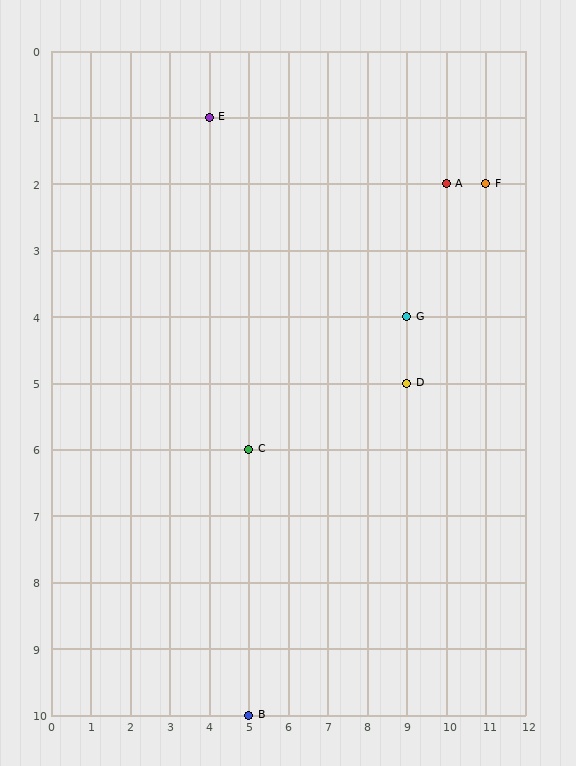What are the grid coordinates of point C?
Point C is at grid coordinates (5, 6).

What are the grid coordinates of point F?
Point F is at grid coordinates (11, 2).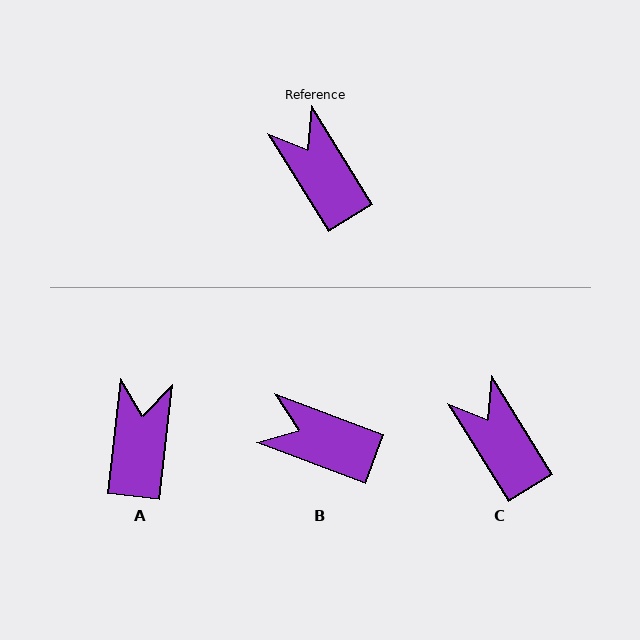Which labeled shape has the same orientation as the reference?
C.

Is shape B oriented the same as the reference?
No, it is off by about 37 degrees.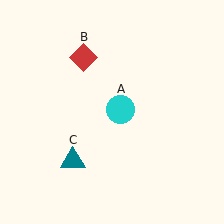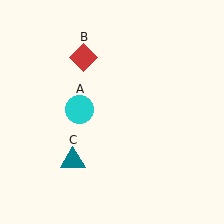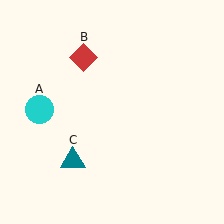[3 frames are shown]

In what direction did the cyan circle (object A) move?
The cyan circle (object A) moved left.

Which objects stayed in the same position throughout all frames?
Red diamond (object B) and teal triangle (object C) remained stationary.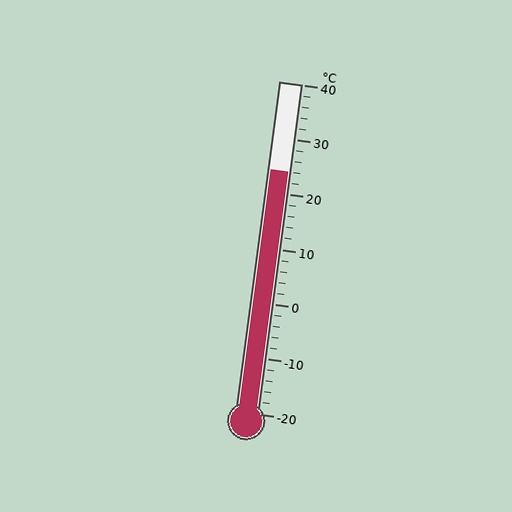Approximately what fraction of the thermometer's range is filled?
The thermometer is filled to approximately 75% of its range.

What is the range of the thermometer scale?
The thermometer scale ranges from -20°C to 40°C.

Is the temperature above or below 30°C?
The temperature is below 30°C.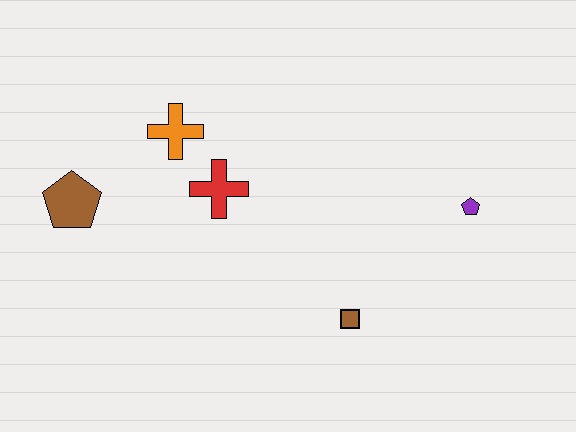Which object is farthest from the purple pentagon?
The brown pentagon is farthest from the purple pentagon.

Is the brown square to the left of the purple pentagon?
Yes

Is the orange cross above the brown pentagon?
Yes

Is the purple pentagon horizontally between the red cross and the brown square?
No